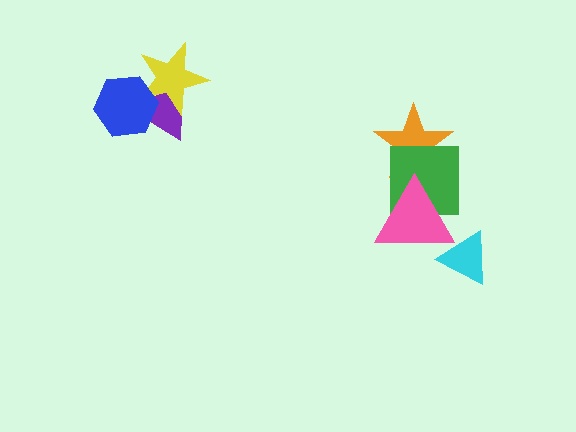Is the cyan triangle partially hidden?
Yes, it is partially covered by another shape.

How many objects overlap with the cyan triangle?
1 object overlaps with the cyan triangle.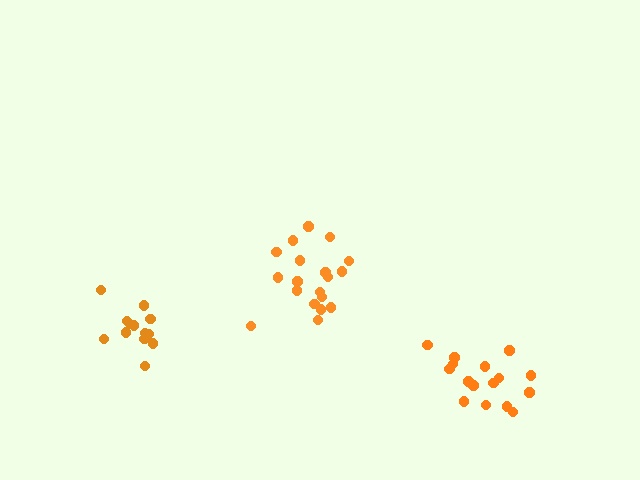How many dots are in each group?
Group 1: 19 dots, Group 2: 16 dots, Group 3: 13 dots (48 total).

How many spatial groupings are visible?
There are 3 spatial groupings.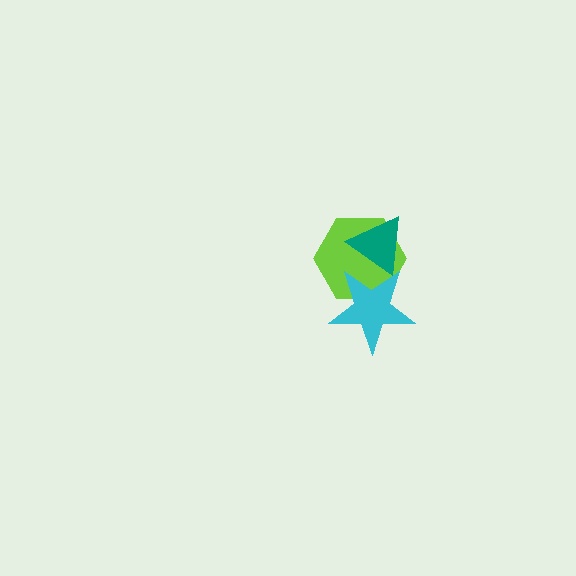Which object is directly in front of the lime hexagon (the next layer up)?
The teal triangle is directly in front of the lime hexagon.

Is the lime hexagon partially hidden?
Yes, it is partially covered by another shape.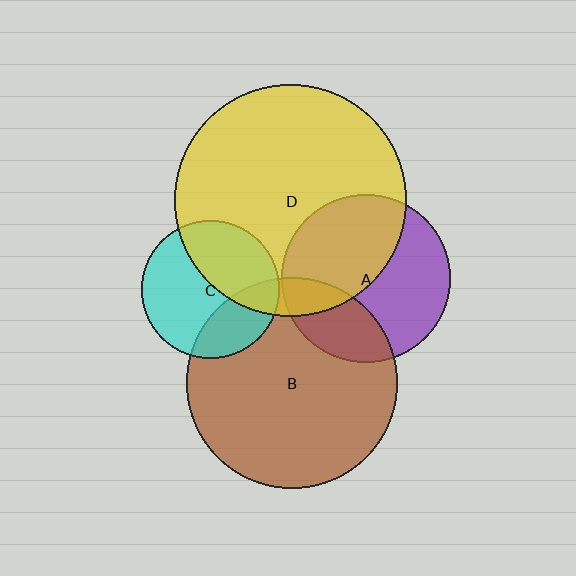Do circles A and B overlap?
Yes.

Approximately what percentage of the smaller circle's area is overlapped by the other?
Approximately 25%.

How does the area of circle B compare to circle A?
Approximately 1.6 times.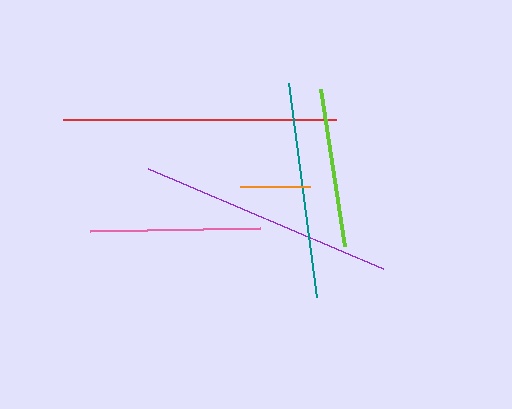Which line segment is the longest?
The red line is the longest at approximately 273 pixels.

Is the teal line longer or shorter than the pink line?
The teal line is longer than the pink line.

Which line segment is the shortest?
The orange line is the shortest at approximately 70 pixels.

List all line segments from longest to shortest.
From longest to shortest: red, purple, teal, pink, lime, orange.